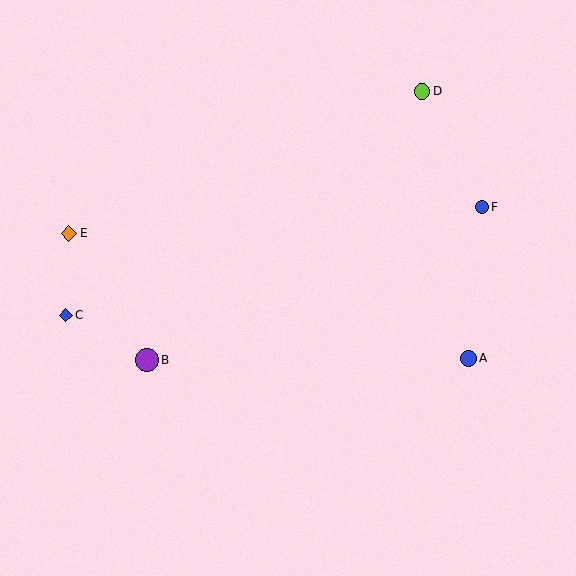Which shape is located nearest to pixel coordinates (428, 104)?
The lime circle (labeled D) at (422, 91) is nearest to that location.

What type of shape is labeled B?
Shape B is a purple circle.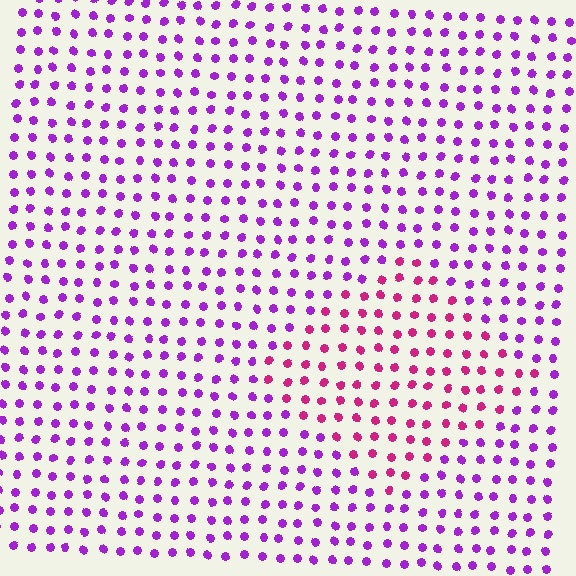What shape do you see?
I see a diamond.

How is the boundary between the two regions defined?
The boundary is defined purely by a slight shift in hue (about 42 degrees). Spacing, size, and orientation are identical on both sides.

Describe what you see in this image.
The image is filled with small purple elements in a uniform arrangement. A diamond-shaped region is visible where the elements are tinted to a slightly different hue, forming a subtle color boundary.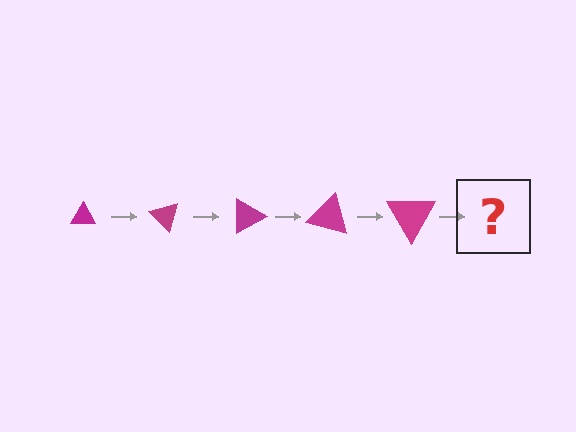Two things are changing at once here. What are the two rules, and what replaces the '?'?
The two rules are that the triangle grows larger each step and it rotates 45 degrees each step. The '?' should be a triangle, larger than the previous one and rotated 225 degrees from the start.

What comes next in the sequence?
The next element should be a triangle, larger than the previous one and rotated 225 degrees from the start.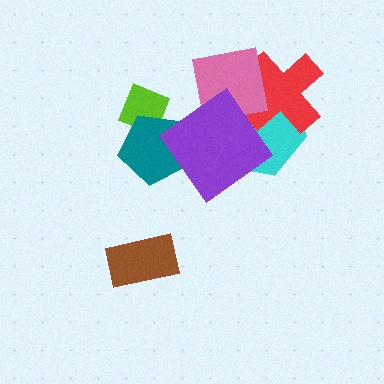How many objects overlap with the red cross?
2 objects overlap with the red cross.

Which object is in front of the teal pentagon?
The purple diamond is in front of the teal pentagon.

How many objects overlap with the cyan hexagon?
3 objects overlap with the cyan hexagon.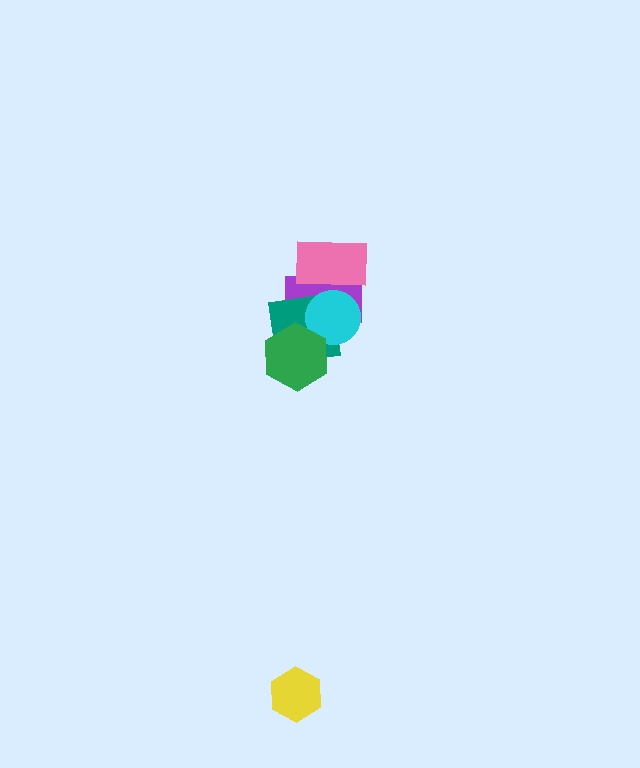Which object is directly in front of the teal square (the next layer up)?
The cyan circle is directly in front of the teal square.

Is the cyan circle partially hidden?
Yes, it is partially covered by another shape.